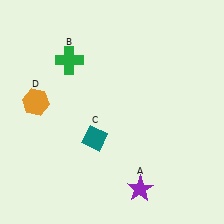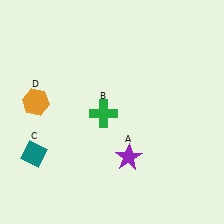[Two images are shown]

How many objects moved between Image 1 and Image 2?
3 objects moved between the two images.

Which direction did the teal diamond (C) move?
The teal diamond (C) moved left.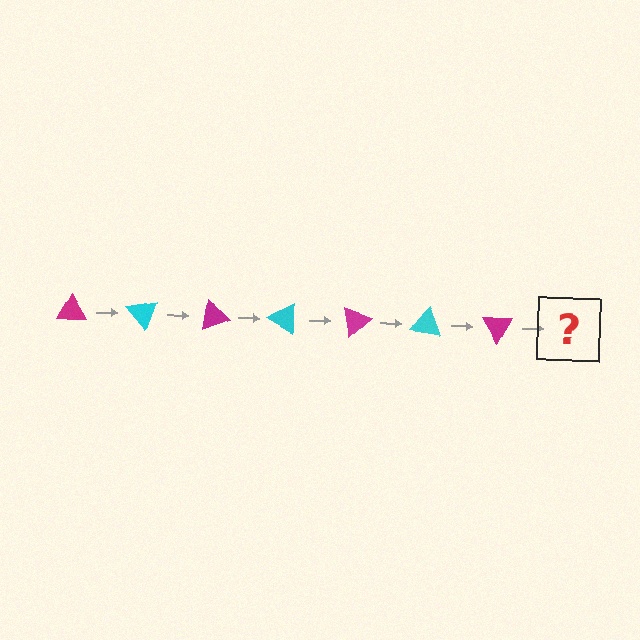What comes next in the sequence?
The next element should be a cyan triangle, rotated 350 degrees from the start.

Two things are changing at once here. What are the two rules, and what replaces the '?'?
The two rules are that it rotates 50 degrees each step and the color cycles through magenta and cyan. The '?' should be a cyan triangle, rotated 350 degrees from the start.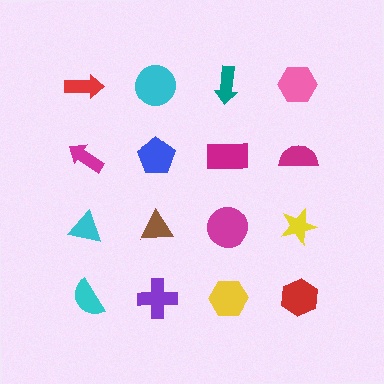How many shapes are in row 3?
4 shapes.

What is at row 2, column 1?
A magenta arrow.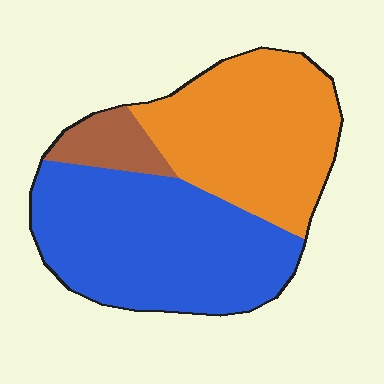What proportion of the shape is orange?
Orange takes up between a third and a half of the shape.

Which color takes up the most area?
Blue, at roughly 50%.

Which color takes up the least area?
Brown, at roughly 10%.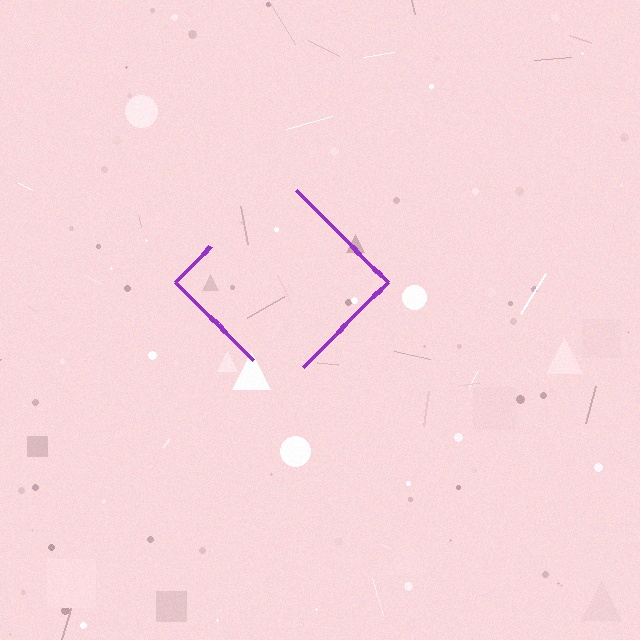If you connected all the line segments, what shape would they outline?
They would outline a diamond.